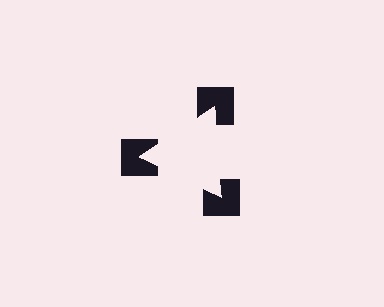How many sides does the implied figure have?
3 sides.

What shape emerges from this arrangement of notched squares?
An illusory triangle — its edges are inferred from the aligned wedge cuts in the notched squares, not physically drawn.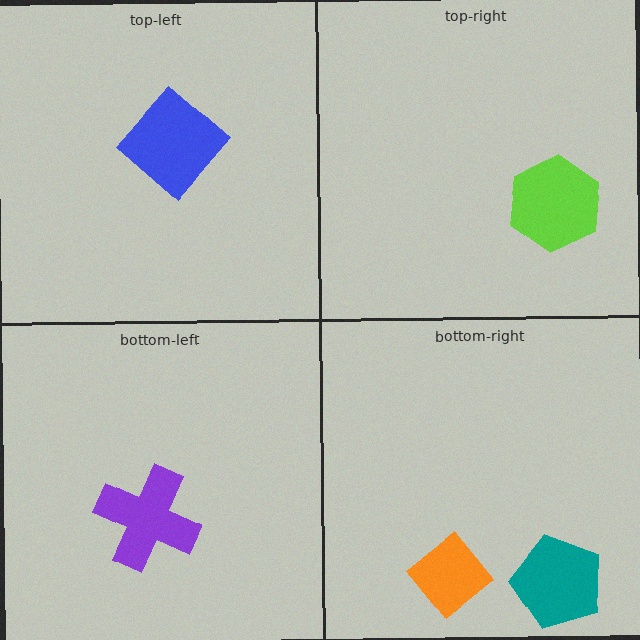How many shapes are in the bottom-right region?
2.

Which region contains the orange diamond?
The bottom-right region.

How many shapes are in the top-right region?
1.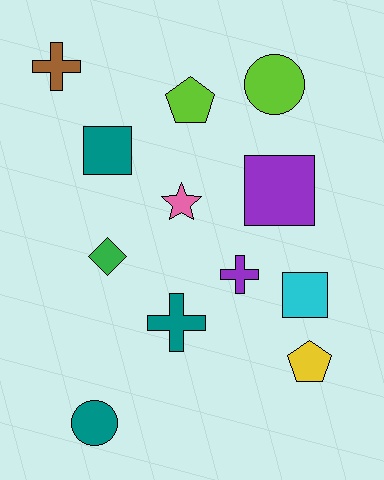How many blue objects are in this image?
There are no blue objects.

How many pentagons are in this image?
There are 2 pentagons.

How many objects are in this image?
There are 12 objects.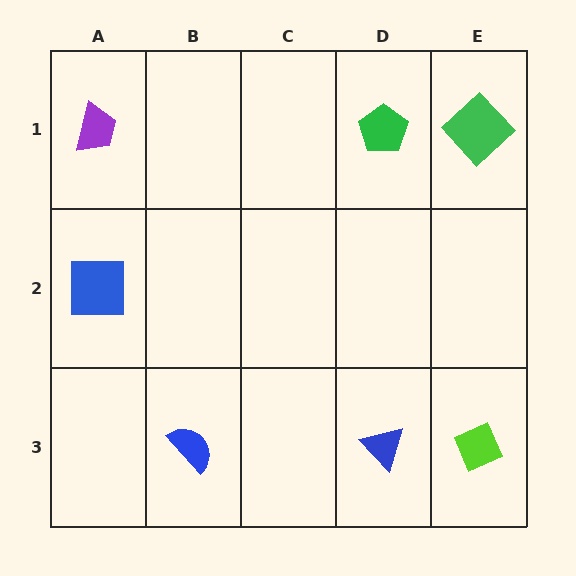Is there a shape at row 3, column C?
No, that cell is empty.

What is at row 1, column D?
A green pentagon.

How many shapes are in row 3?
3 shapes.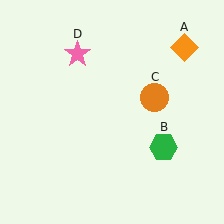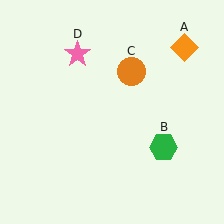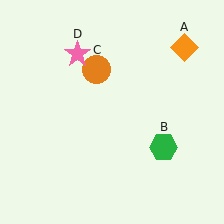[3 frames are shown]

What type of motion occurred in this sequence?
The orange circle (object C) rotated counterclockwise around the center of the scene.